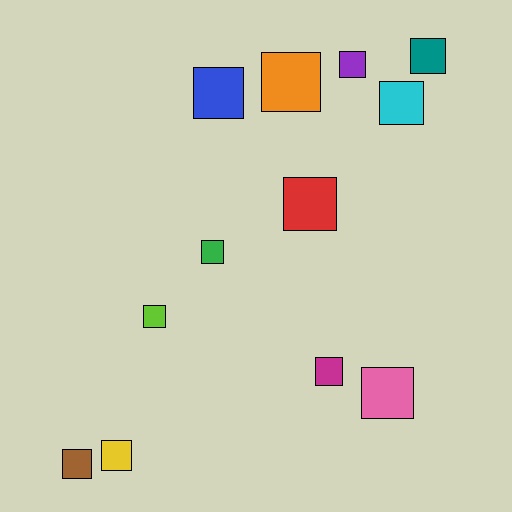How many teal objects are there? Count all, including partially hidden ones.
There is 1 teal object.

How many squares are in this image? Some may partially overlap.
There are 12 squares.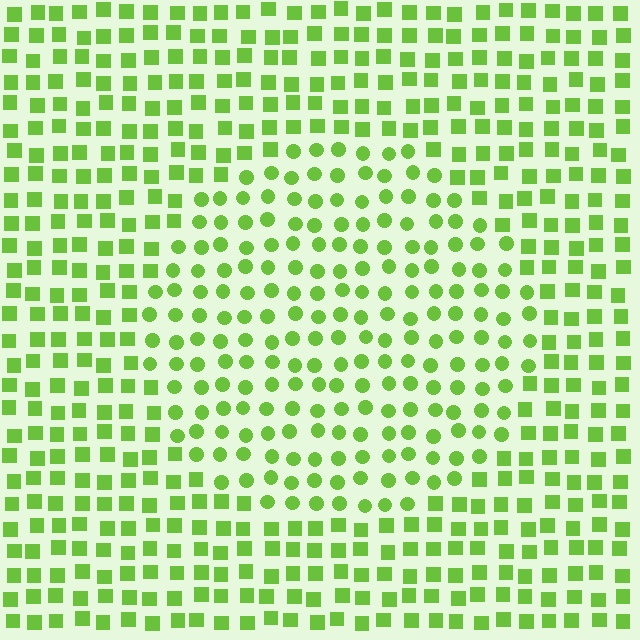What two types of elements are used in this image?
The image uses circles inside the circle region and squares outside it.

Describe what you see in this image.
The image is filled with small lime elements arranged in a uniform grid. A circle-shaped region contains circles, while the surrounding area contains squares. The boundary is defined purely by the change in element shape.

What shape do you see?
I see a circle.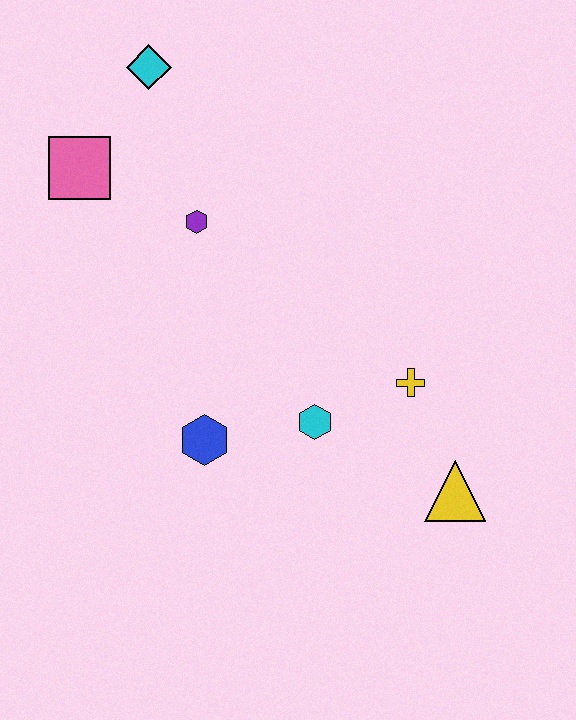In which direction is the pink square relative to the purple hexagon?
The pink square is to the left of the purple hexagon.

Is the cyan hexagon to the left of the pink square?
No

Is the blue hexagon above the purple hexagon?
No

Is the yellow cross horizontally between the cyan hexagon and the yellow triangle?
Yes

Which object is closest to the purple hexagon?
The pink square is closest to the purple hexagon.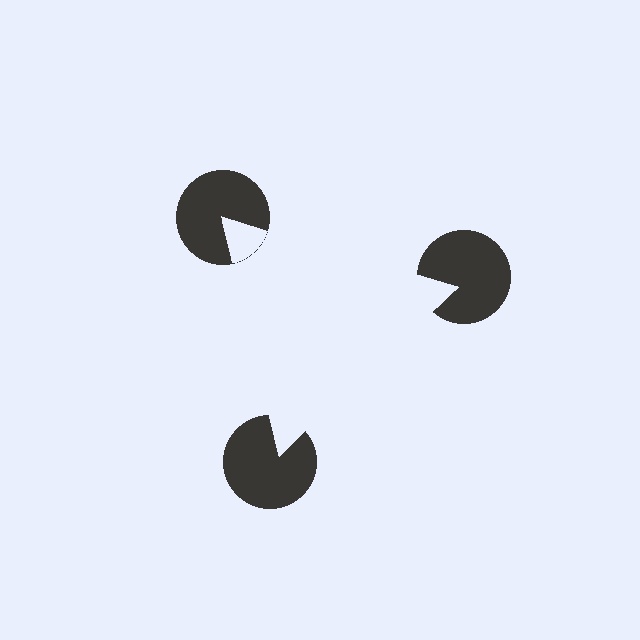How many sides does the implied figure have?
3 sides.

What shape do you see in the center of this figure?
An illusory triangle — its edges are inferred from the aligned wedge cuts in the pac-man discs, not physically drawn.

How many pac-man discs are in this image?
There are 3 — one at each vertex of the illusory triangle.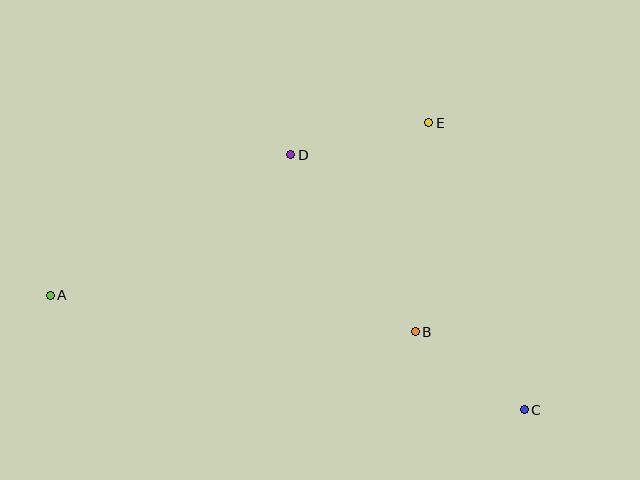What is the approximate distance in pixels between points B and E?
The distance between B and E is approximately 209 pixels.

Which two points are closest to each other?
Points B and C are closest to each other.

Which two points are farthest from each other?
Points A and C are farthest from each other.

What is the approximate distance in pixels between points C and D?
The distance between C and D is approximately 346 pixels.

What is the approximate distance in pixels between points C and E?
The distance between C and E is approximately 302 pixels.